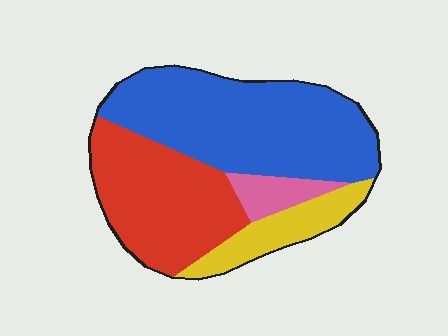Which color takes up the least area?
Pink, at roughly 5%.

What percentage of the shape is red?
Red takes up between a sixth and a third of the shape.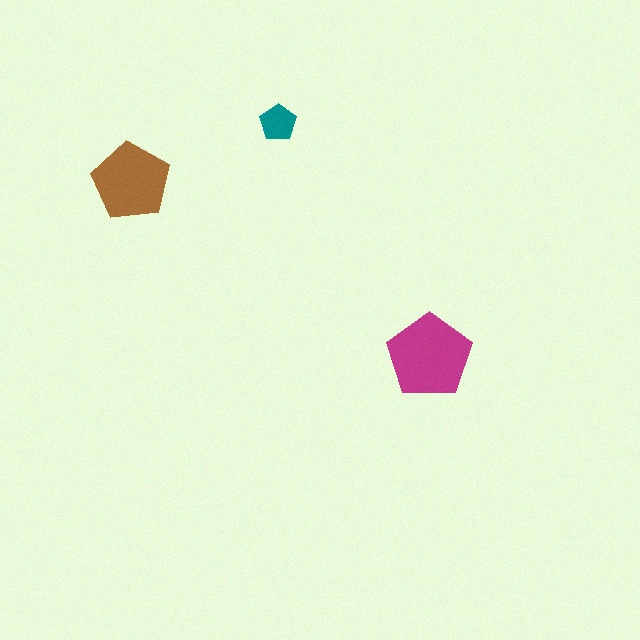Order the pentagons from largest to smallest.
the magenta one, the brown one, the teal one.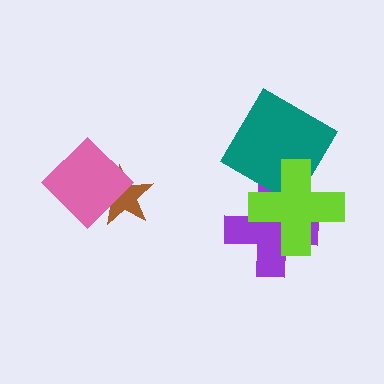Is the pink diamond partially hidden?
No, no other shape covers it.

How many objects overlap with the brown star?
1 object overlaps with the brown star.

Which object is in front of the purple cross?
The lime cross is in front of the purple cross.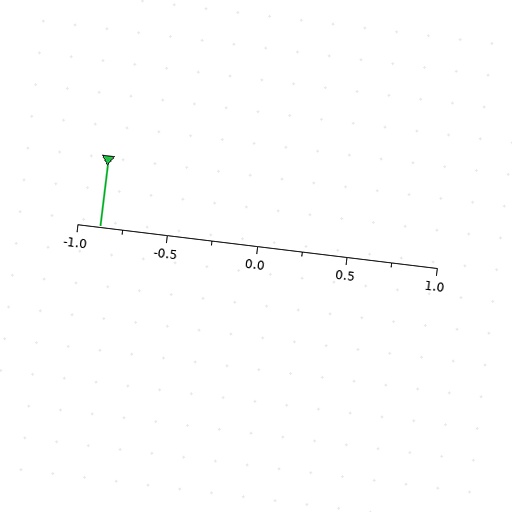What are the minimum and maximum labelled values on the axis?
The axis runs from -1.0 to 1.0.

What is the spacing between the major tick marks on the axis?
The major ticks are spaced 0.5 apart.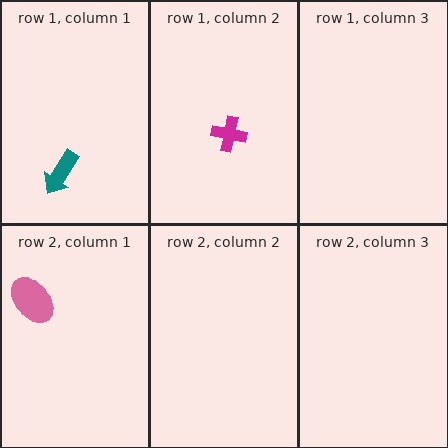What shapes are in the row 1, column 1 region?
The teal arrow.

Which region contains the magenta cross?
The row 1, column 2 region.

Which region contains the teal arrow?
The row 1, column 1 region.